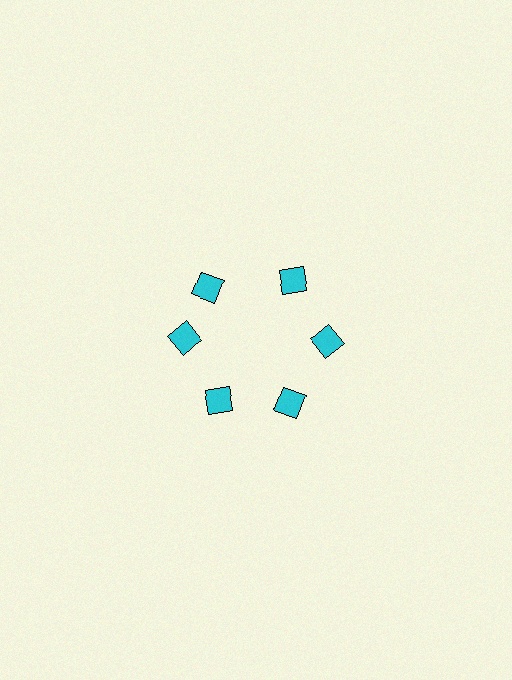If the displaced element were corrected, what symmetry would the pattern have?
It would have 6-fold rotational symmetry — the pattern would map onto itself every 60 degrees.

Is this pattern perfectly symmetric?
No. The 6 cyan squares are arranged in a ring, but one element near the 11 o'clock position is rotated out of alignment along the ring, breaking the 6-fold rotational symmetry.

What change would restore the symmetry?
The symmetry would be restored by rotating it back into even spacing with its neighbors so that all 6 squares sit at equal angles and equal distance from the center.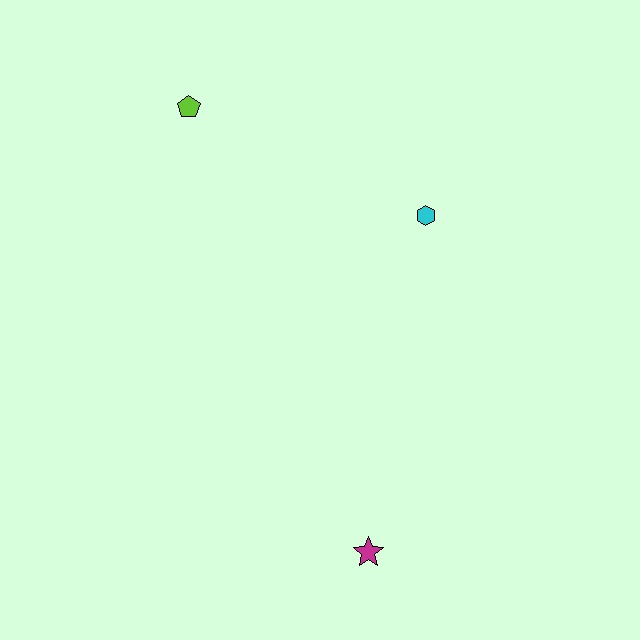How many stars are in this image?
There is 1 star.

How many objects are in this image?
There are 3 objects.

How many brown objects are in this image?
There are no brown objects.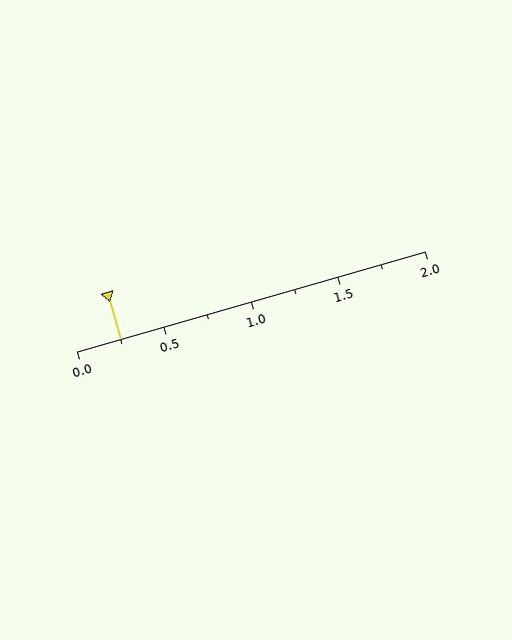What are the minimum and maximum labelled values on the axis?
The axis runs from 0.0 to 2.0.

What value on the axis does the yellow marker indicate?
The marker indicates approximately 0.25.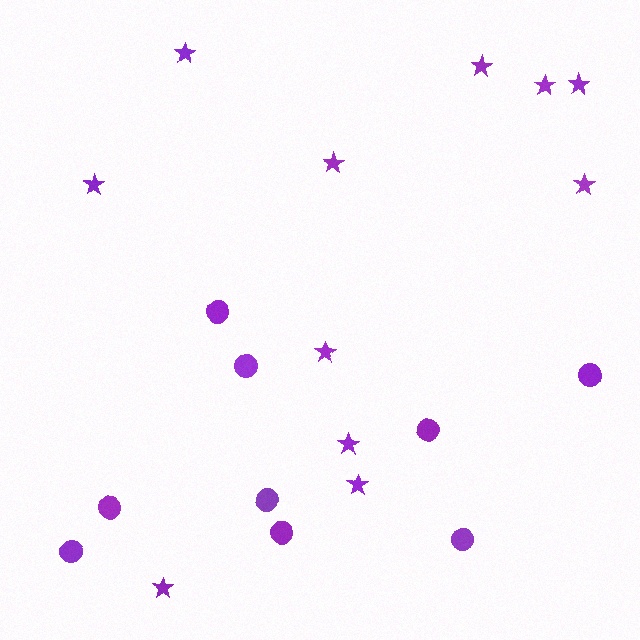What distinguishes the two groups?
There are 2 groups: one group of circles (9) and one group of stars (11).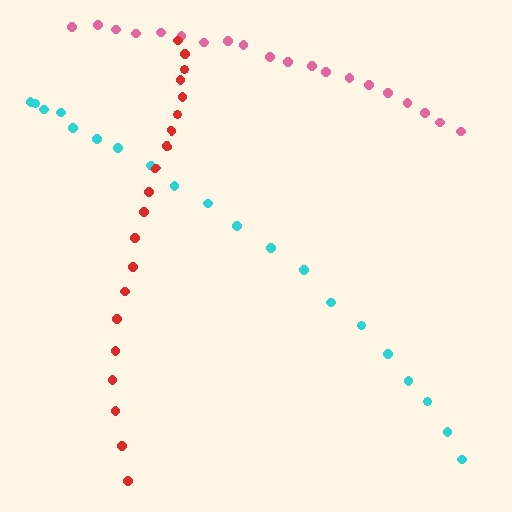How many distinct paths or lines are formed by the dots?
There are 3 distinct paths.